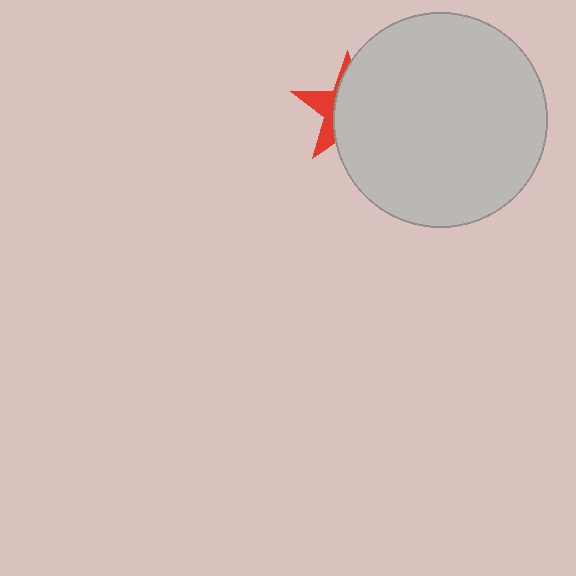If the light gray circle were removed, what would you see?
You would see the complete red star.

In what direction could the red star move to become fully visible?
The red star could move left. That would shift it out from behind the light gray circle entirely.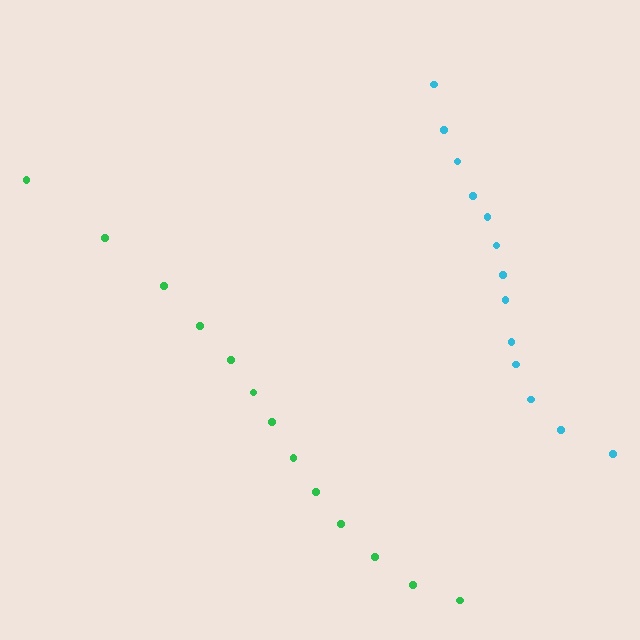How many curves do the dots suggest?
There are 2 distinct paths.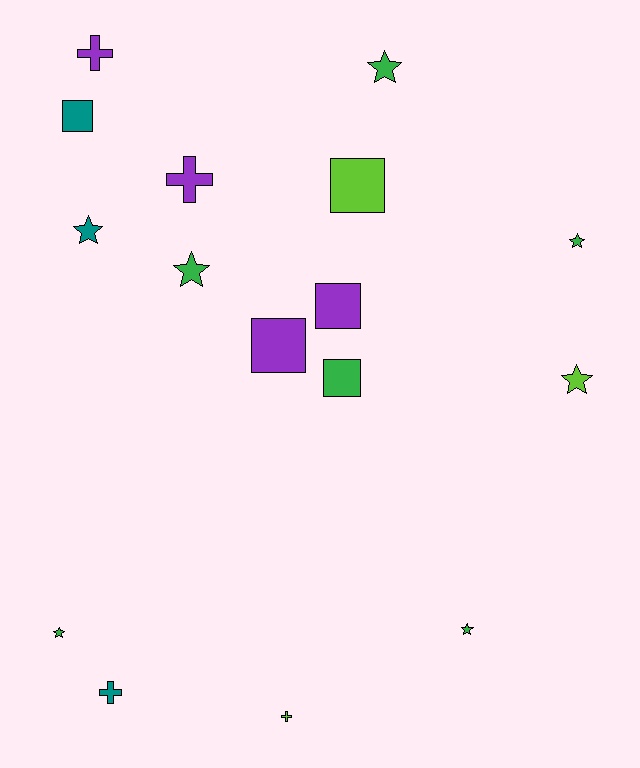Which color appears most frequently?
Green, with 6 objects.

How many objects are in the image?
There are 16 objects.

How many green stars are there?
There are 5 green stars.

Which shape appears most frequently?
Star, with 7 objects.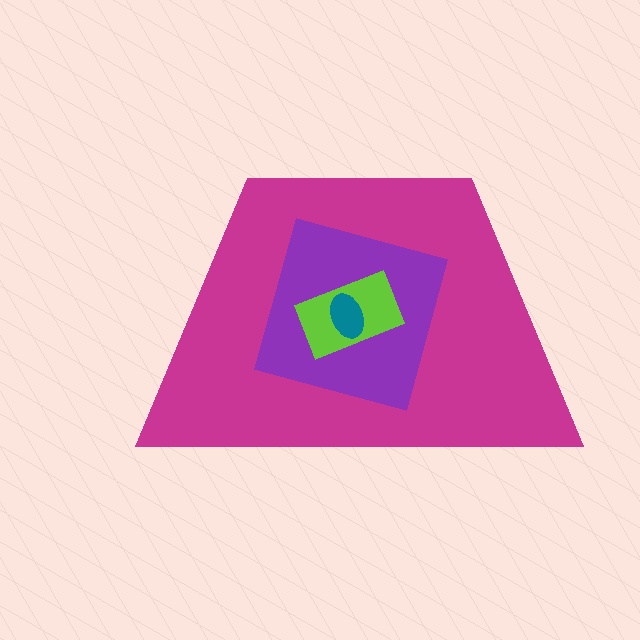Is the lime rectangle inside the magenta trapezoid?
Yes.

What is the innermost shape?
The teal ellipse.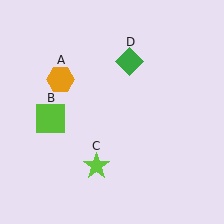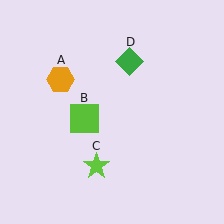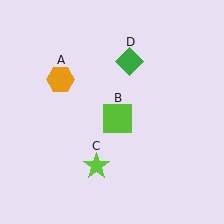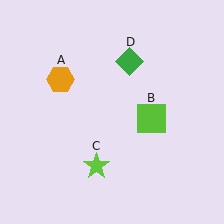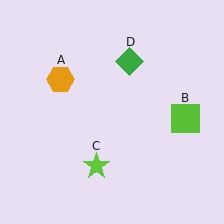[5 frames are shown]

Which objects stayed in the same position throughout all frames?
Orange hexagon (object A) and lime star (object C) and green diamond (object D) remained stationary.